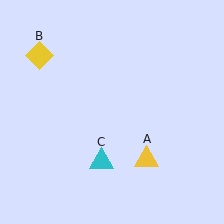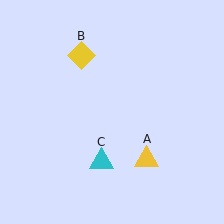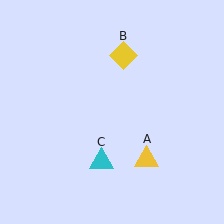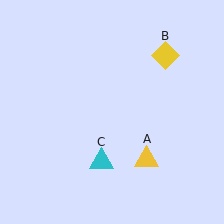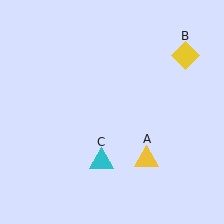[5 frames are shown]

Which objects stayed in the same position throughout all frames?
Yellow triangle (object A) and cyan triangle (object C) remained stationary.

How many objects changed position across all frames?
1 object changed position: yellow diamond (object B).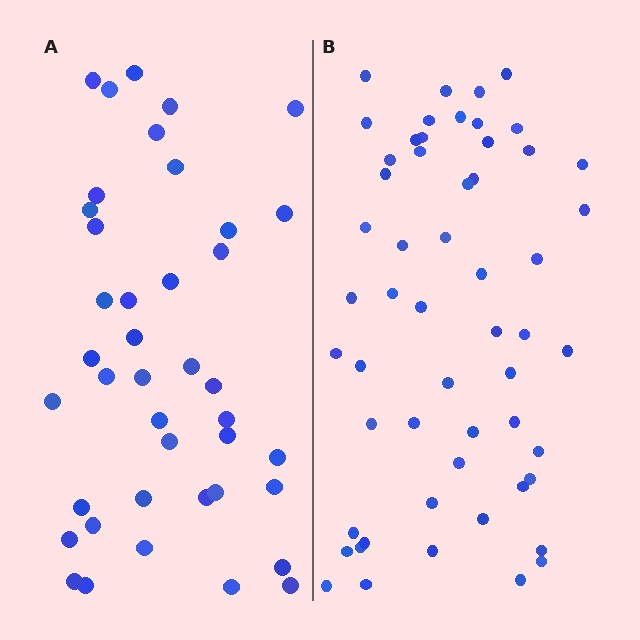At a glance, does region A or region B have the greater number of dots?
Region B (the right region) has more dots.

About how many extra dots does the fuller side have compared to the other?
Region B has approximately 15 more dots than region A.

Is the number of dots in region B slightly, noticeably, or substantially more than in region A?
Region B has noticeably more, but not dramatically so. The ratio is roughly 1.3 to 1.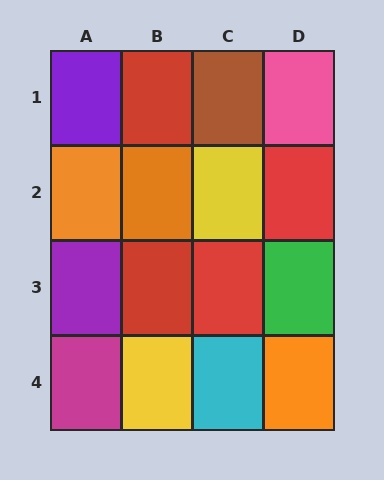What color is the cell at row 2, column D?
Red.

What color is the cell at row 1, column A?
Purple.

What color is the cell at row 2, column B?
Orange.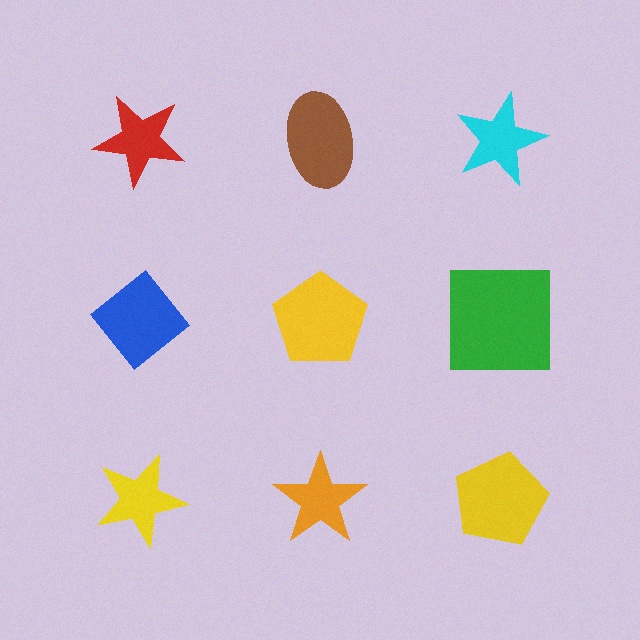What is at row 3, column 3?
A yellow pentagon.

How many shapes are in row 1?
3 shapes.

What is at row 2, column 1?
A blue diamond.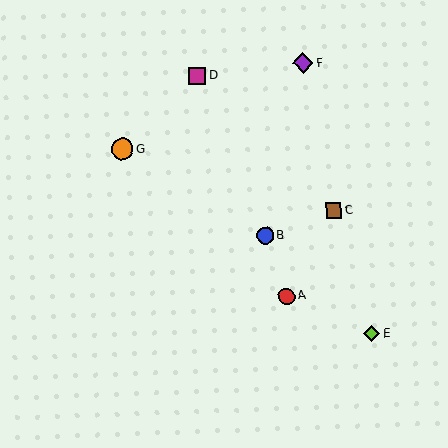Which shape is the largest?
The orange circle (labeled G) is the largest.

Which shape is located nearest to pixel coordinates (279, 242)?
The blue circle (labeled B) at (265, 235) is nearest to that location.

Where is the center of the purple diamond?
The center of the purple diamond is at (303, 63).